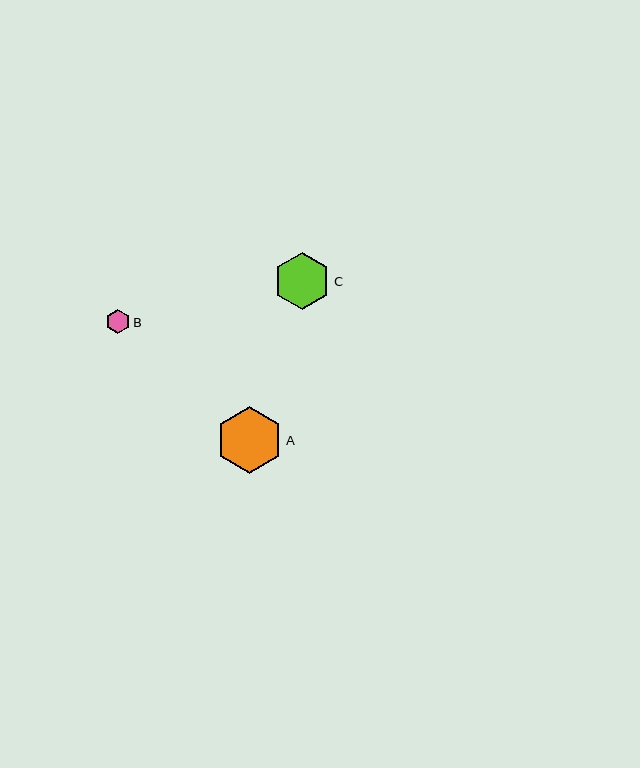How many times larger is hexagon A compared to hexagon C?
Hexagon A is approximately 1.2 times the size of hexagon C.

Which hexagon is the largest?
Hexagon A is the largest with a size of approximately 67 pixels.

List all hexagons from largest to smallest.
From largest to smallest: A, C, B.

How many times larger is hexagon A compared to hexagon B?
Hexagon A is approximately 2.8 times the size of hexagon B.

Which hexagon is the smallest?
Hexagon B is the smallest with a size of approximately 24 pixels.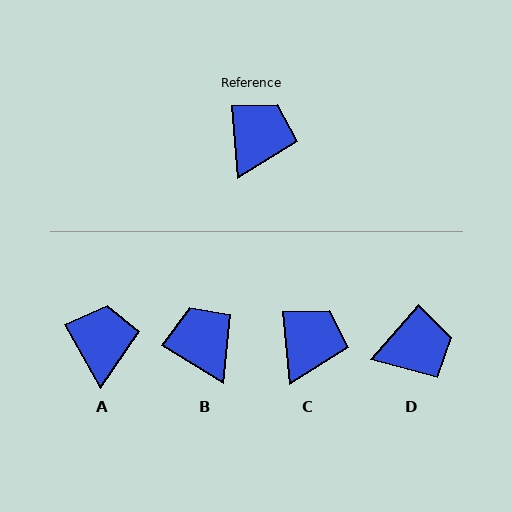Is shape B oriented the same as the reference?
No, it is off by about 53 degrees.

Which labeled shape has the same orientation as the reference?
C.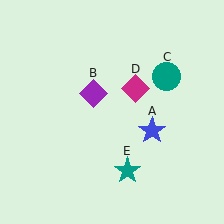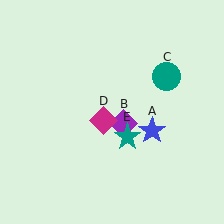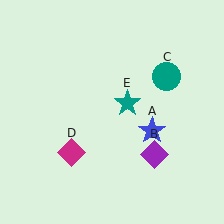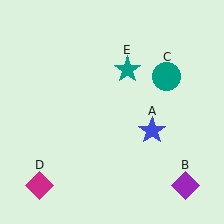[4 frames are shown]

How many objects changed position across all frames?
3 objects changed position: purple diamond (object B), magenta diamond (object D), teal star (object E).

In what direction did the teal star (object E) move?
The teal star (object E) moved up.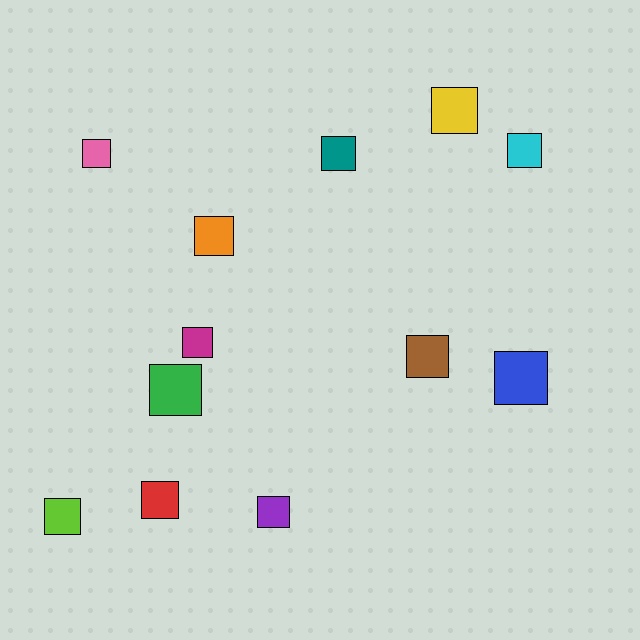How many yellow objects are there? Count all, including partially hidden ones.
There is 1 yellow object.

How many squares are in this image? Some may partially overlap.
There are 12 squares.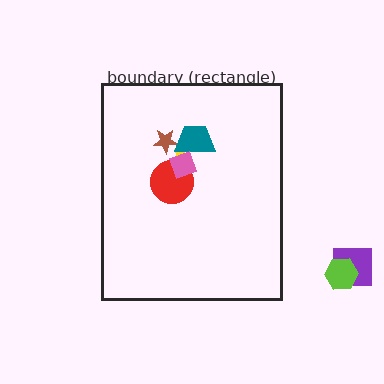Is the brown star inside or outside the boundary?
Inside.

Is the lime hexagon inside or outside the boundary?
Outside.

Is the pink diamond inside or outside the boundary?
Inside.